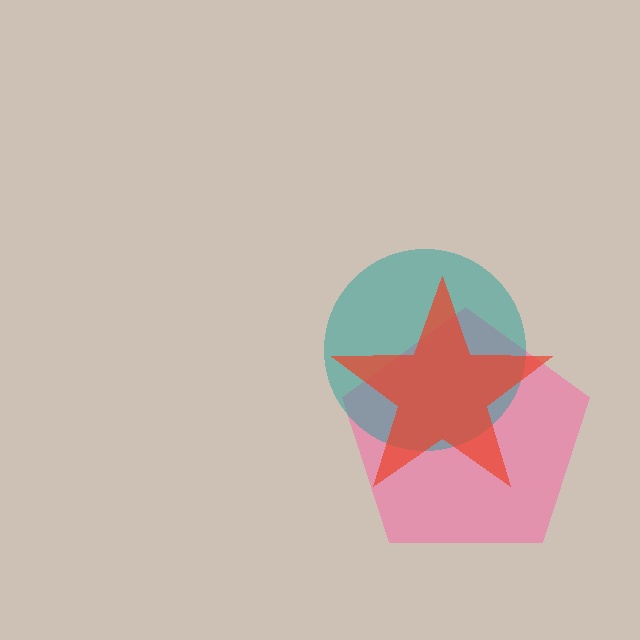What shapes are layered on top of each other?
The layered shapes are: a pink pentagon, a teal circle, a red star.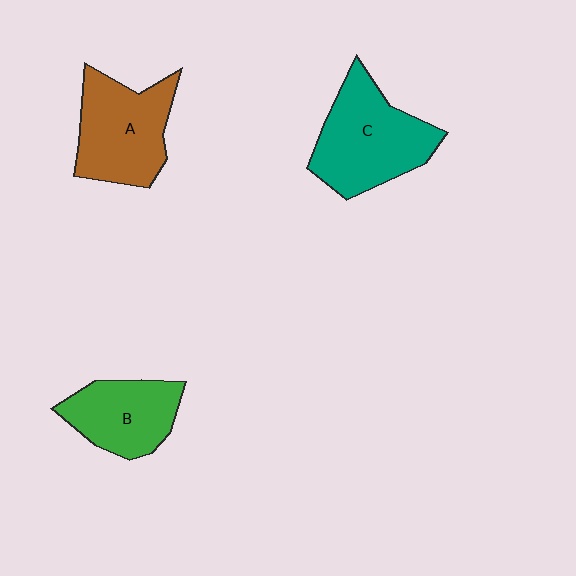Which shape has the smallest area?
Shape B (green).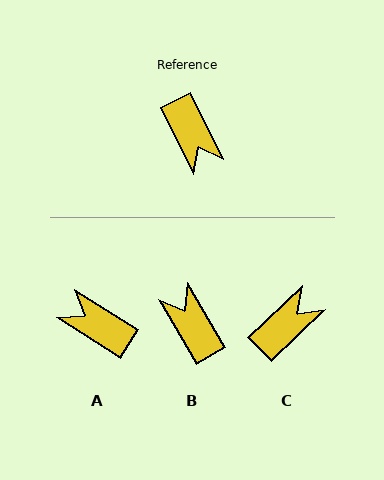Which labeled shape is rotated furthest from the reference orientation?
B, about 176 degrees away.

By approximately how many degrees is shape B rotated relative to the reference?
Approximately 176 degrees clockwise.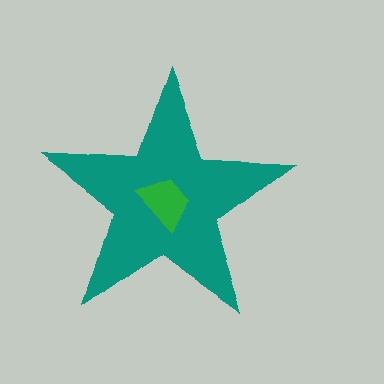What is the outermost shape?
The teal star.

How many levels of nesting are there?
2.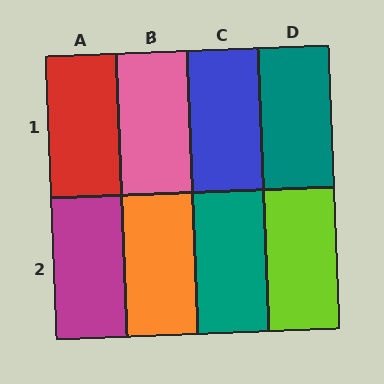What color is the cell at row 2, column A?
Magenta.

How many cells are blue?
1 cell is blue.